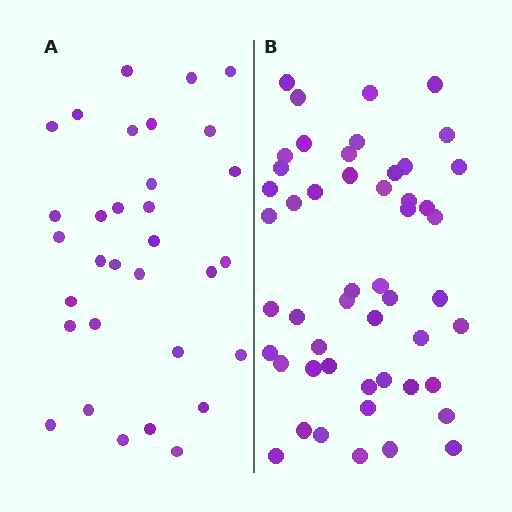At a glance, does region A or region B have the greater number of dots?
Region B (the right region) has more dots.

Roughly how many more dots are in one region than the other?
Region B has approximately 20 more dots than region A.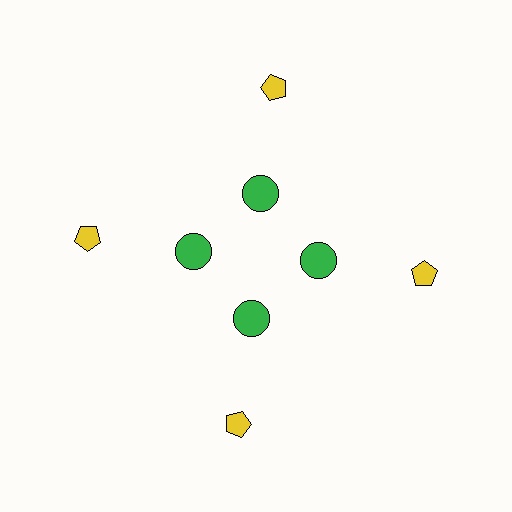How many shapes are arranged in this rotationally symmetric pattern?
There are 8 shapes, arranged in 4 groups of 2.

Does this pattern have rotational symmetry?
Yes, this pattern has 4-fold rotational symmetry. It looks the same after rotating 90 degrees around the center.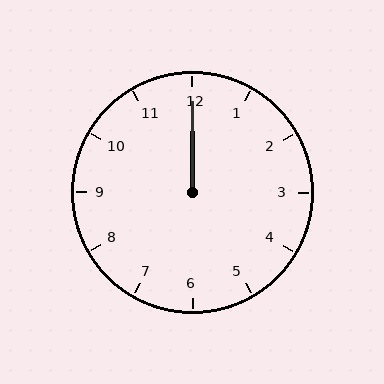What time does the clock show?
12:00.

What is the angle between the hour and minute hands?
Approximately 0 degrees.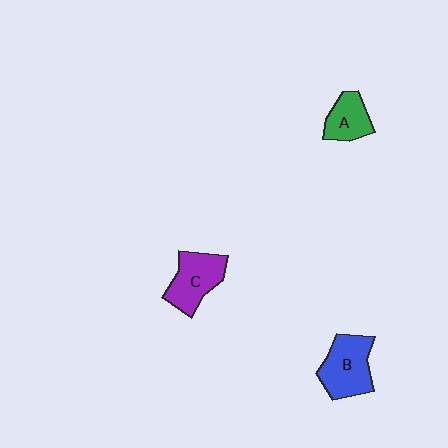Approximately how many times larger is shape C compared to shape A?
Approximately 1.4 times.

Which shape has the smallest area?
Shape A (green).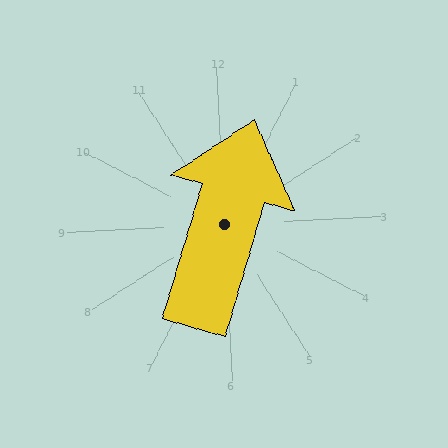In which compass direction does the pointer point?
North.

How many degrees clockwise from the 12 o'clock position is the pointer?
Approximately 19 degrees.